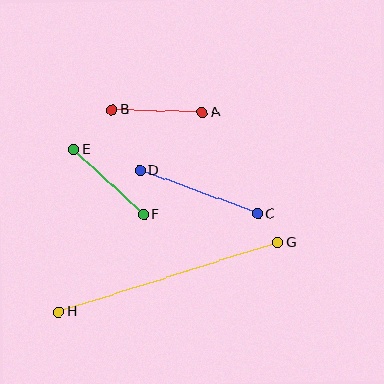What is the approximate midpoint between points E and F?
The midpoint is at approximately (109, 182) pixels.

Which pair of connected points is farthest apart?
Points G and H are farthest apart.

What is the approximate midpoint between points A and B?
The midpoint is at approximately (157, 111) pixels.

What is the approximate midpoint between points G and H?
The midpoint is at approximately (168, 277) pixels.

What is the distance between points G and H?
The distance is approximately 229 pixels.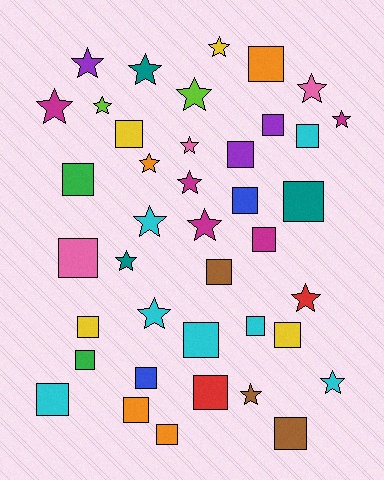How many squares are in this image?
There are 22 squares.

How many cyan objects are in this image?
There are 7 cyan objects.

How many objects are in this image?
There are 40 objects.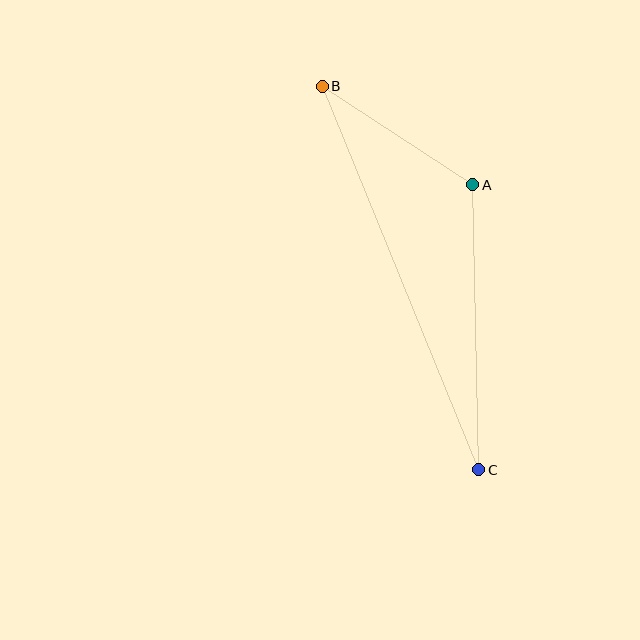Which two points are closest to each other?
Points A and B are closest to each other.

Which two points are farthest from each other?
Points B and C are farthest from each other.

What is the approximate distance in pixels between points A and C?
The distance between A and C is approximately 285 pixels.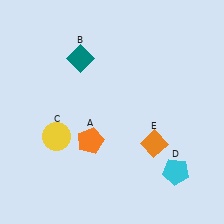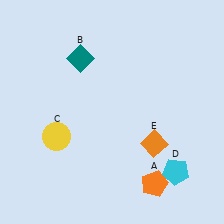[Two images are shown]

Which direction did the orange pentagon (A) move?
The orange pentagon (A) moved right.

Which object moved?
The orange pentagon (A) moved right.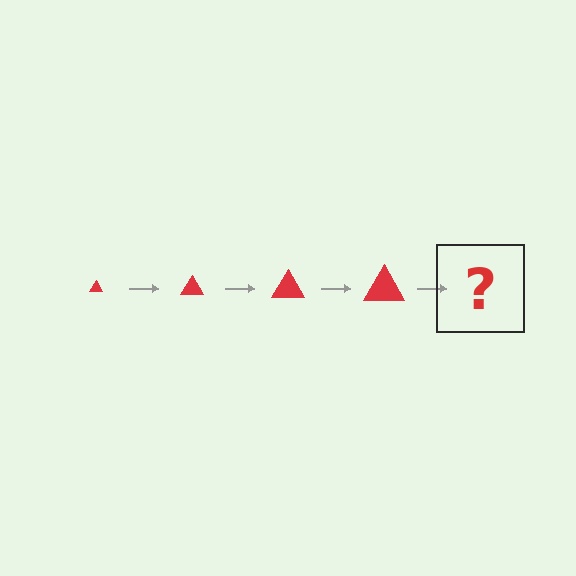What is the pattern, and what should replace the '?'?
The pattern is that the triangle gets progressively larger each step. The '?' should be a red triangle, larger than the previous one.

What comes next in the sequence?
The next element should be a red triangle, larger than the previous one.